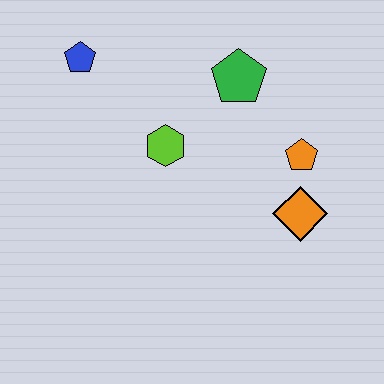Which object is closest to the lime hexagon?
The green pentagon is closest to the lime hexagon.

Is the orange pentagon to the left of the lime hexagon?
No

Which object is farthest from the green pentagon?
The blue pentagon is farthest from the green pentagon.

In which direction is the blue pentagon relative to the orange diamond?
The blue pentagon is to the left of the orange diamond.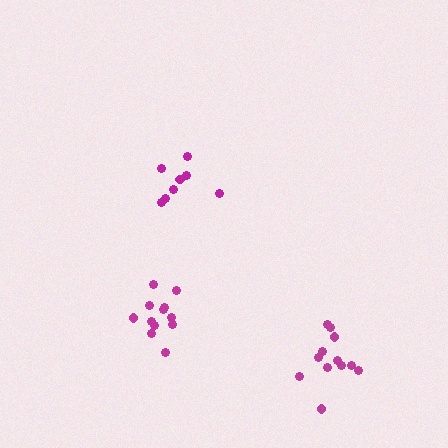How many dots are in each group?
Group 1: 8 dots, Group 2: 12 dots, Group 3: 12 dots (32 total).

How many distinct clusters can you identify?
There are 3 distinct clusters.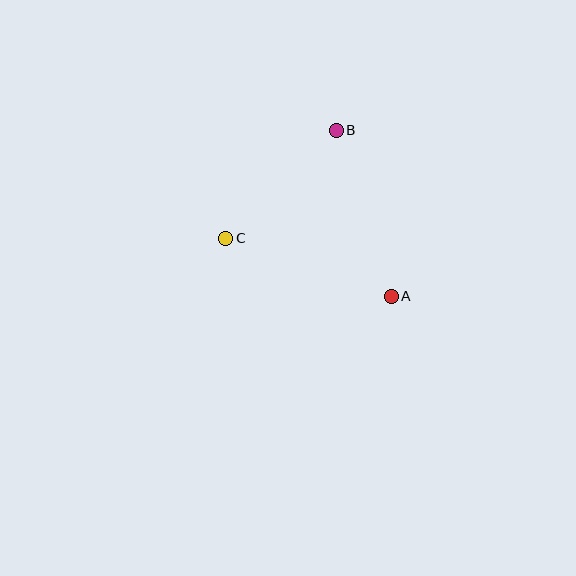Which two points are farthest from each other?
Points A and C are farthest from each other.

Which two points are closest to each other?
Points B and C are closest to each other.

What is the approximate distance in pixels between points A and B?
The distance between A and B is approximately 175 pixels.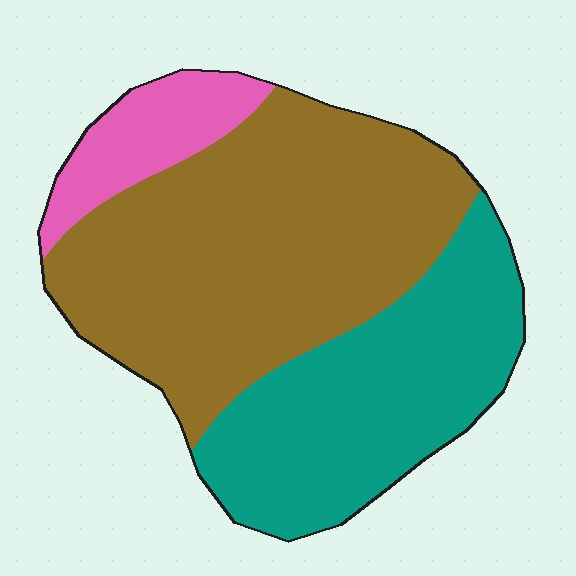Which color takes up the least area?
Pink, at roughly 10%.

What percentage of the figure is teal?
Teal covers about 35% of the figure.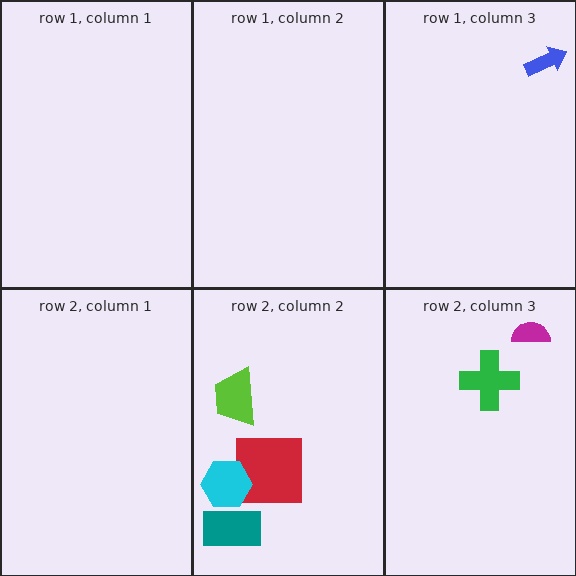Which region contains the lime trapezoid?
The row 2, column 2 region.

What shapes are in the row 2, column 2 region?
The red square, the lime trapezoid, the cyan hexagon, the teal rectangle.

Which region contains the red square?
The row 2, column 2 region.